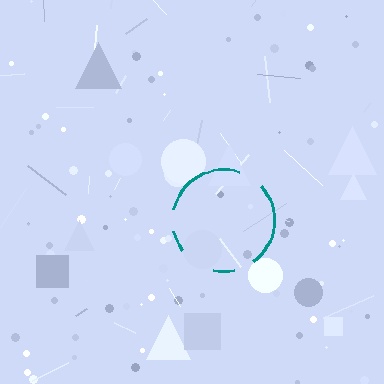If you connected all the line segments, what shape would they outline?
They would outline a circle.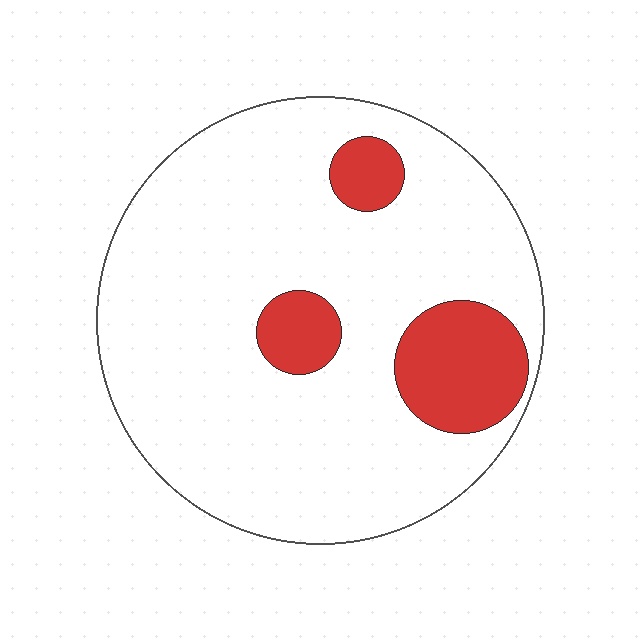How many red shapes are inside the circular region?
3.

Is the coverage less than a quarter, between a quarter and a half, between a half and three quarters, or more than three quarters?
Less than a quarter.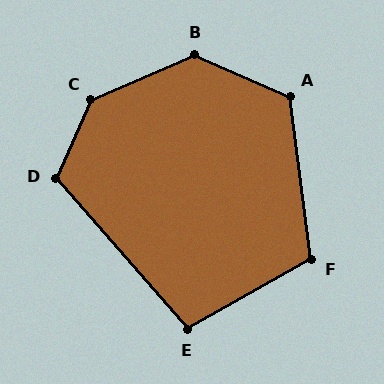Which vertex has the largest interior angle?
C, at approximately 137 degrees.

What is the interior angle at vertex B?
Approximately 133 degrees (obtuse).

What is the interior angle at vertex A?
Approximately 121 degrees (obtuse).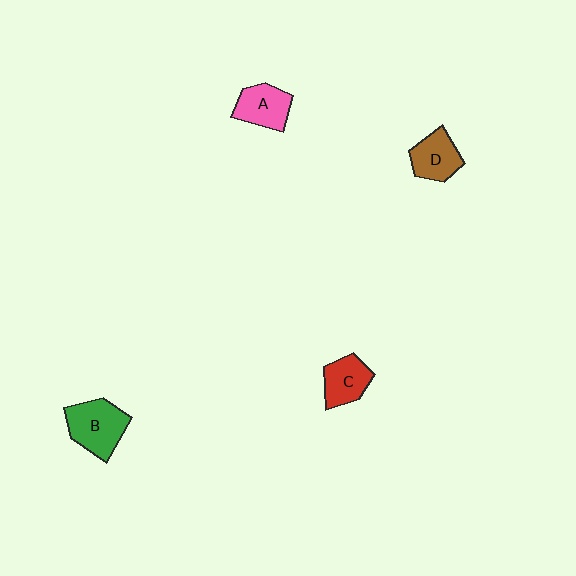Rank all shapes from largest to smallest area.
From largest to smallest: B (green), A (pink), D (brown), C (red).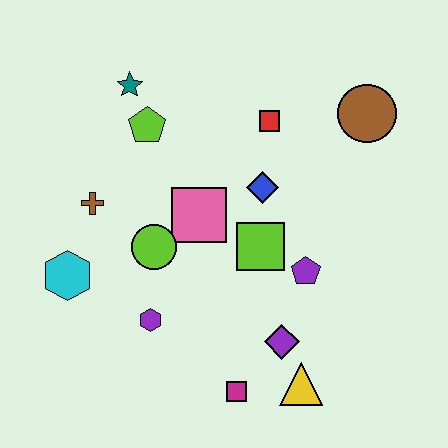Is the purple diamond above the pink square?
No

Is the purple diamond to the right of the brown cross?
Yes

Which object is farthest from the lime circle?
The brown circle is farthest from the lime circle.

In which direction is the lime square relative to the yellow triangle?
The lime square is above the yellow triangle.